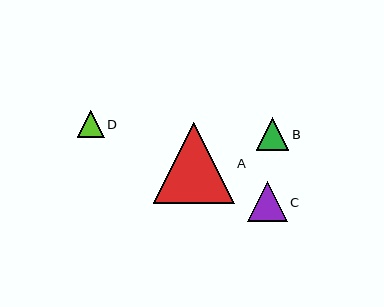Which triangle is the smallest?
Triangle D is the smallest with a size of approximately 27 pixels.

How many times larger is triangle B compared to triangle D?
Triangle B is approximately 1.2 times the size of triangle D.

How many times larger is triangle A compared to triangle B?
Triangle A is approximately 2.5 times the size of triangle B.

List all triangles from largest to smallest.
From largest to smallest: A, C, B, D.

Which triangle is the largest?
Triangle A is the largest with a size of approximately 81 pixels.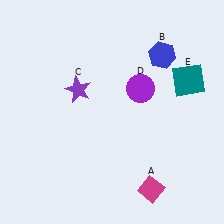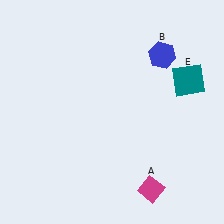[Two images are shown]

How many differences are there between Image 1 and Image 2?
There are 2 differences between the two images.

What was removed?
The purple circle (D), the purple star (C) were removed in Image 2.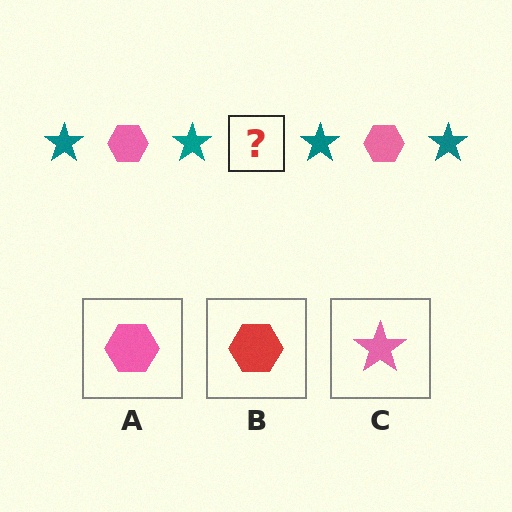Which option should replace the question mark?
Option A.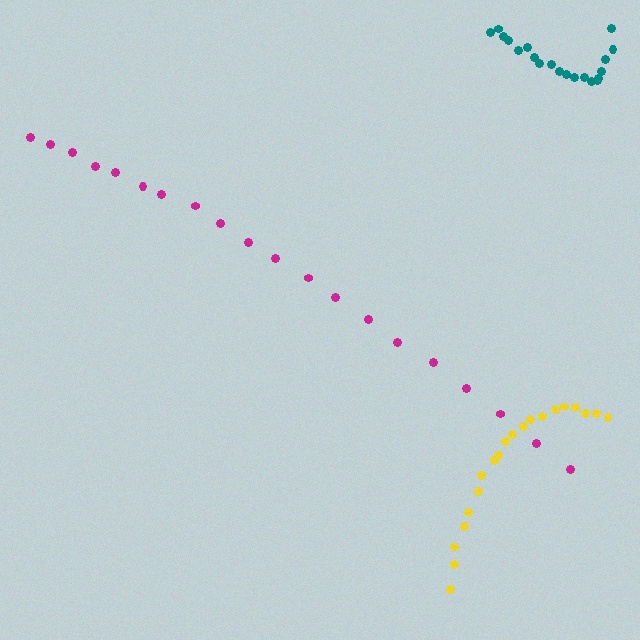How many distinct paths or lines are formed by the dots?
There are 3 distinct paths.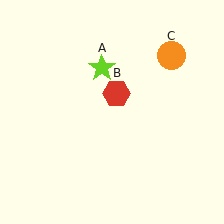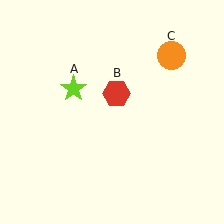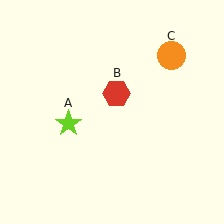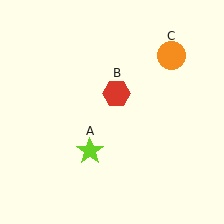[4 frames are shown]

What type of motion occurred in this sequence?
The lime star (object A) rotated counterclockwise around the center of the scene.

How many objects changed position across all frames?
1 object changed position: lime star (object A).